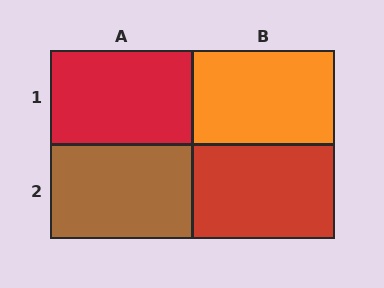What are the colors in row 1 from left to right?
Red, orange.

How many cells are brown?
1 cell is brown.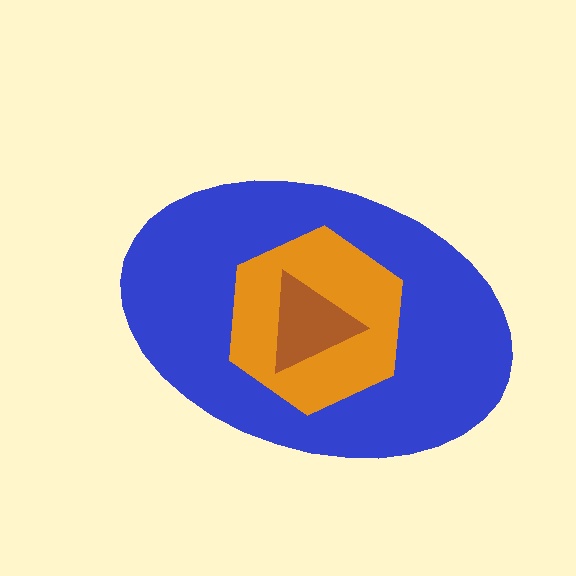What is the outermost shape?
The blue ellipse.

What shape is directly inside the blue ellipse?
The orange hexagon.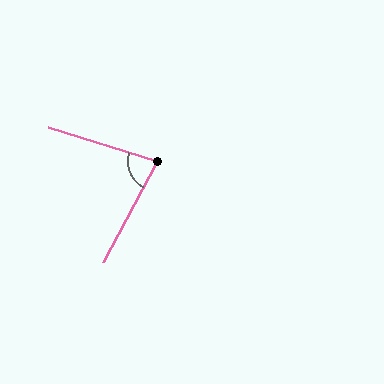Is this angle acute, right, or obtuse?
It is acute.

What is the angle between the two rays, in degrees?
Approximately 79 degrees.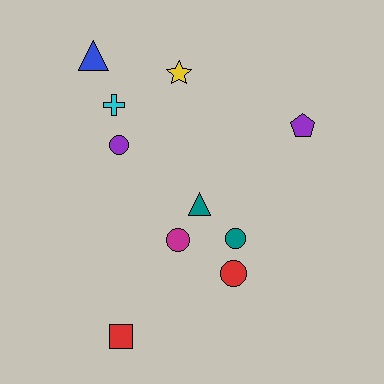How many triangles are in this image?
There are 2 triangles.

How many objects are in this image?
There are 10 objects.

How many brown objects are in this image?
There are no brown objects.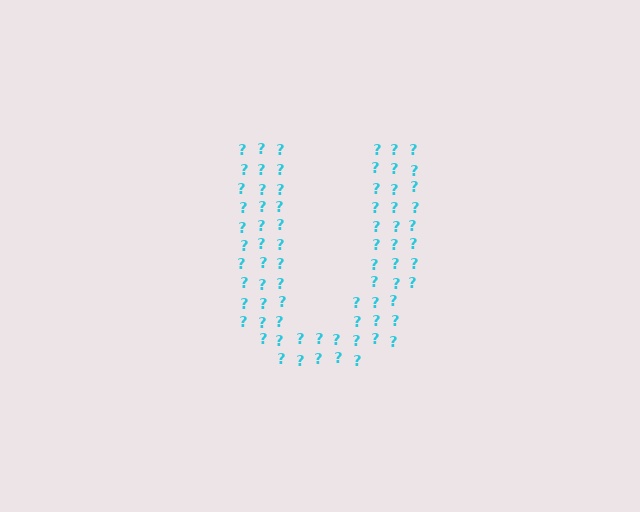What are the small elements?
The small elements are question marks.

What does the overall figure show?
The overall figure shows the letter U.